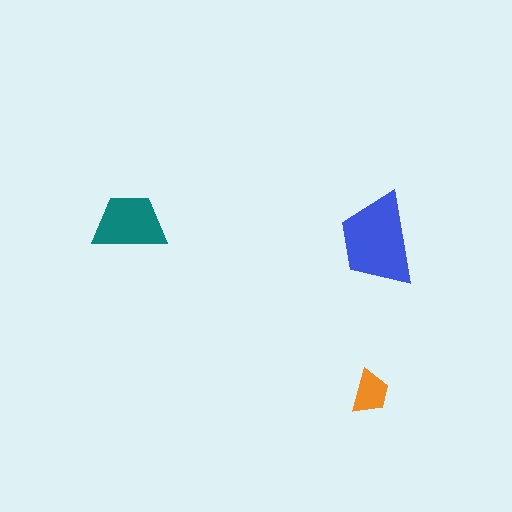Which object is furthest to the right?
The blue trapezoid is rightmost.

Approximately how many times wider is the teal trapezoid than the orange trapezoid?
About 1.5 times wider.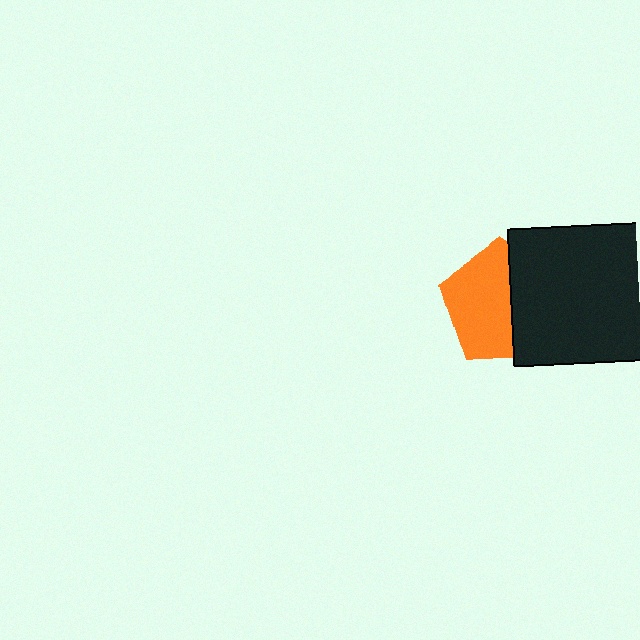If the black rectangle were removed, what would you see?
You would see the complete orange pentagon.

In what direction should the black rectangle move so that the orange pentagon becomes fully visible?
The black rectangle should move right. That is the shortest direction to clear the overlap and leave the orange pentagon fully visible.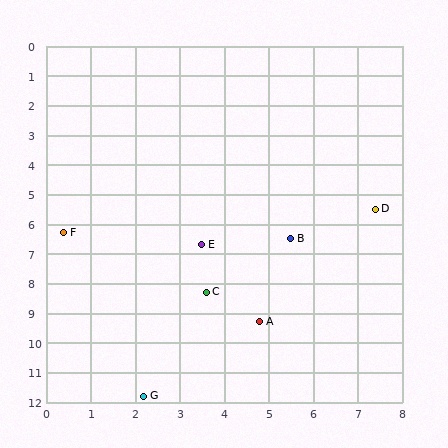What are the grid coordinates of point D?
Point D is at approximately (7.4, 5.5).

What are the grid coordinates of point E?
Point E is at approximately (3.5, 6.7).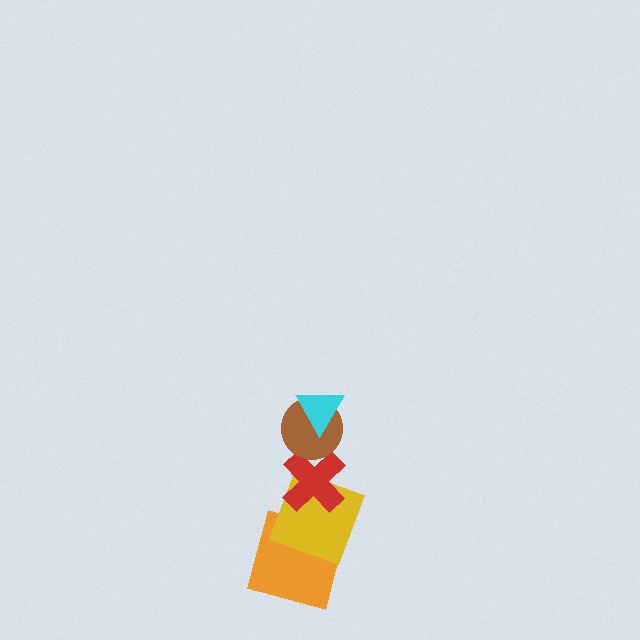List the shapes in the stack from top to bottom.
From top to bottom: the cyan triangle, the brown circle, the red cross, the yellow square, the orange square.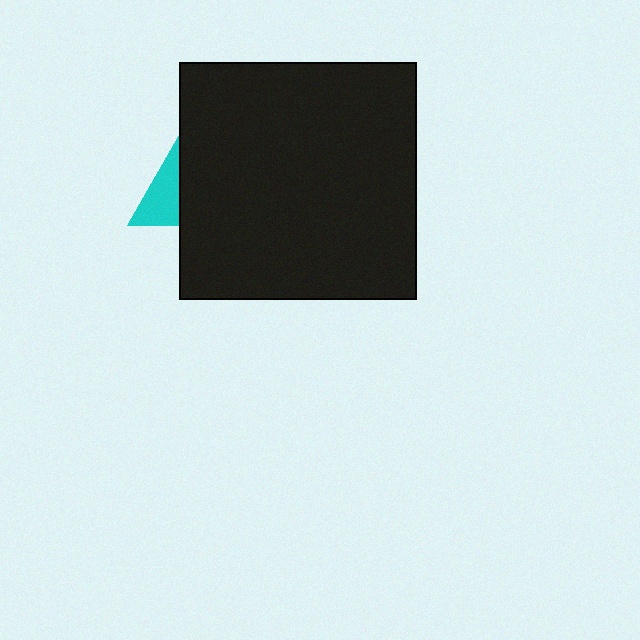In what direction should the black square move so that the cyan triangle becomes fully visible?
The black square should move right. That is the shortest direction to clear the overlap and leave the cyan triangle fully visible.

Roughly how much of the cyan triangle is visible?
A small part of it is visible (roughly 39%).